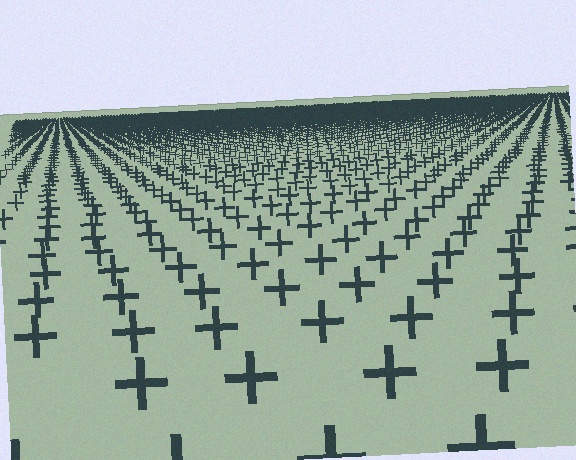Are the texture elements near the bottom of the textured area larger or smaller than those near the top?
Larger. Near the bottom, elements are closer to the viewer and appear at a bigger on-screen size.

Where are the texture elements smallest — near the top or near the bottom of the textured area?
Near the top.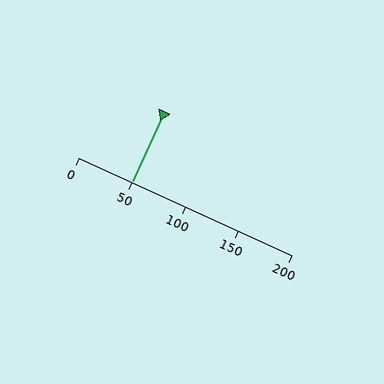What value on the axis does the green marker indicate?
The marker indicates approximately 50.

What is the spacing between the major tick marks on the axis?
The major ticks are spaced 50 apart.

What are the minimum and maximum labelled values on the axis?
The axis runs from 0 to 200.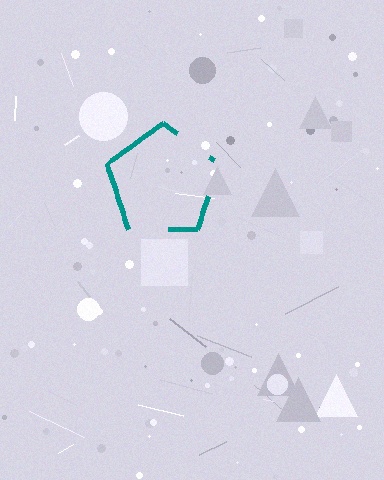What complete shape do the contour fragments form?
The contour fragments form a pentagon.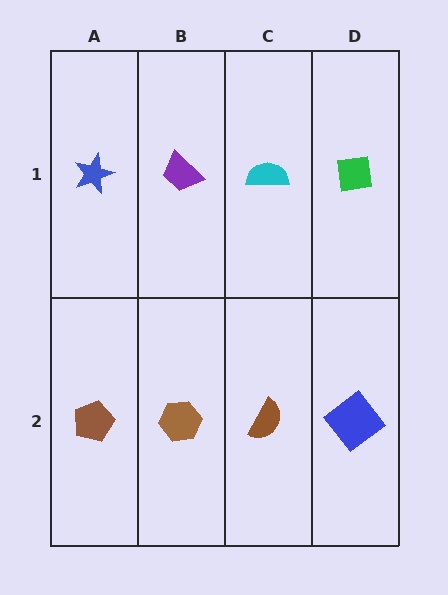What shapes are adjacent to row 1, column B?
A brown hexagon (row 2, column B), a blue star (row 1, column A), a cyan semicircle (row 1, column C).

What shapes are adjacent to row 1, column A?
A brown pentagon (row 2, column A), a purple trapezoid (row 1, column B).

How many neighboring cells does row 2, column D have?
2.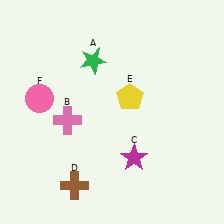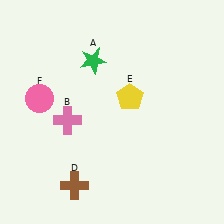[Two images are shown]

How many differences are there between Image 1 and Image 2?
There is 1 difference between the two images.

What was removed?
The magenta star (C) was removed in Image 2.